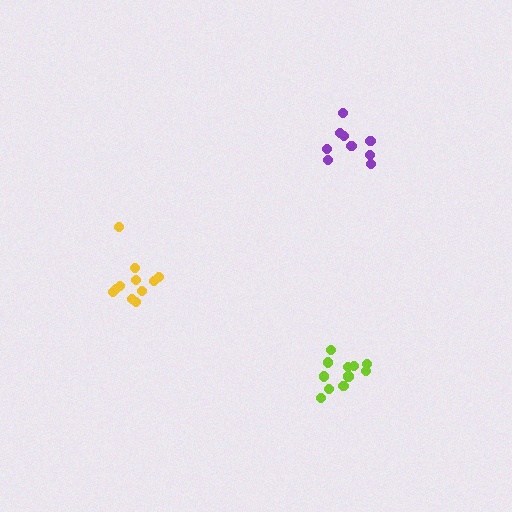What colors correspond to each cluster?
The clusters are colored: yellow, lime, purple.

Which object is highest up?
The purple cluster is topmost.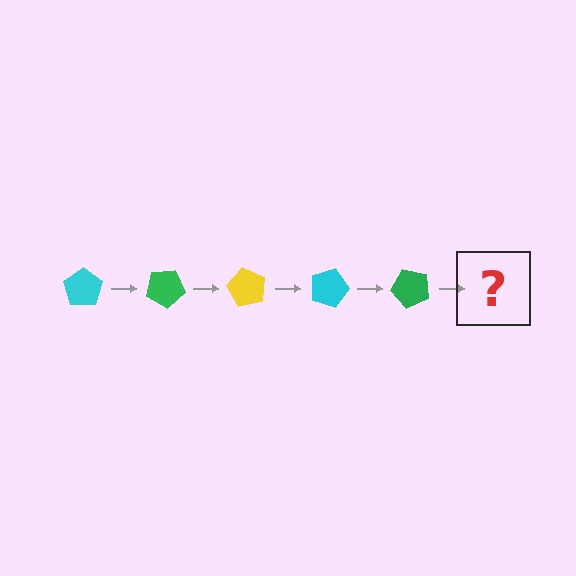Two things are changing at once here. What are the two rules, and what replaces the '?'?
The two rules are that it rotates 30 degrees each step and the color cycles through cyan, green, and yellow. The '?' should be a yellow pentagon, rotated 150 degrees from the start.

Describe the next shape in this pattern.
It should be a yellow pentagon, rotated 150 degrees from the start.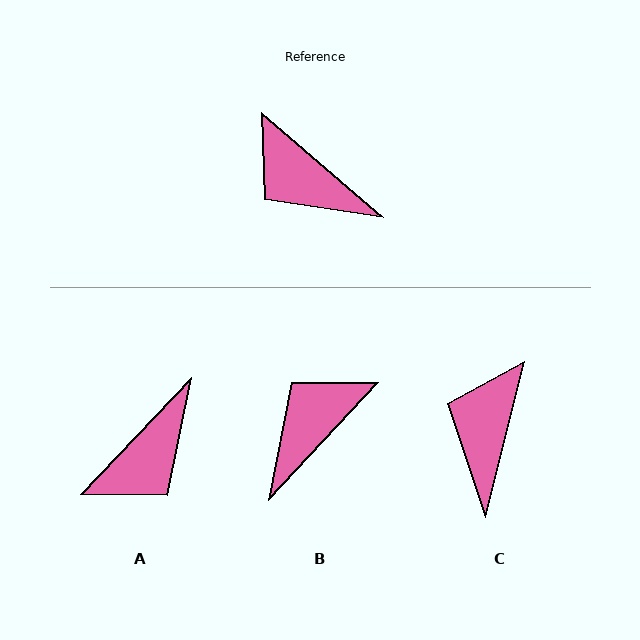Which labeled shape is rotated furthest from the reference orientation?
B, about 92 degrees away.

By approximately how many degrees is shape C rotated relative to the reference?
Approximately 63 degrees clockwise.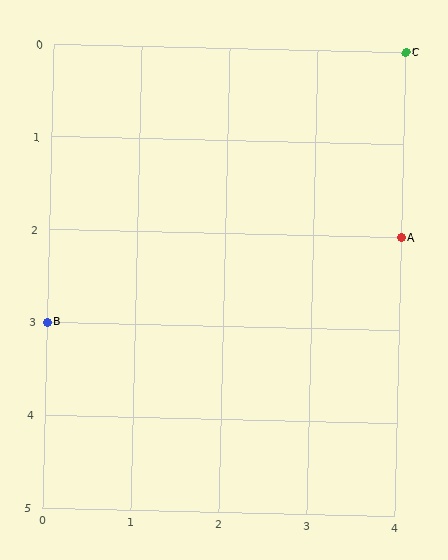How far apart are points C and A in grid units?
Points C and A are 2 rows apart.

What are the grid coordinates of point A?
Point A is at grid coordinates (4, 2).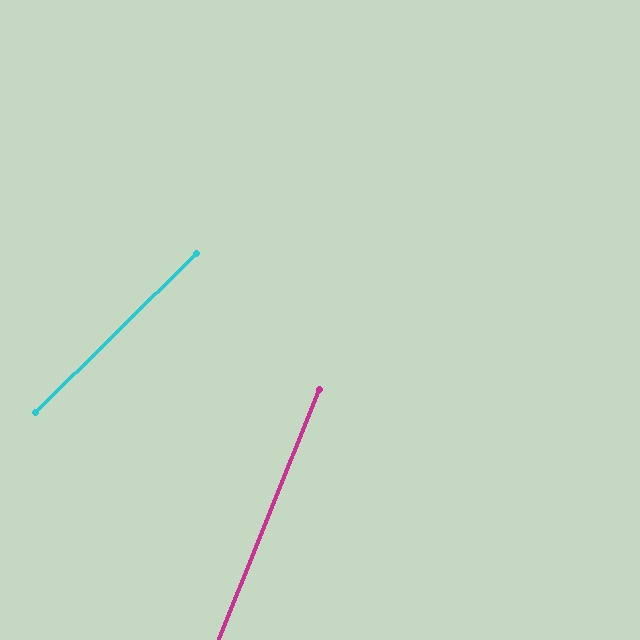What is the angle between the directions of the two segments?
Approximately 23 degrees.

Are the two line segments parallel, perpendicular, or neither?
Neither parallel nor perpendicular — they differ by about 23°.